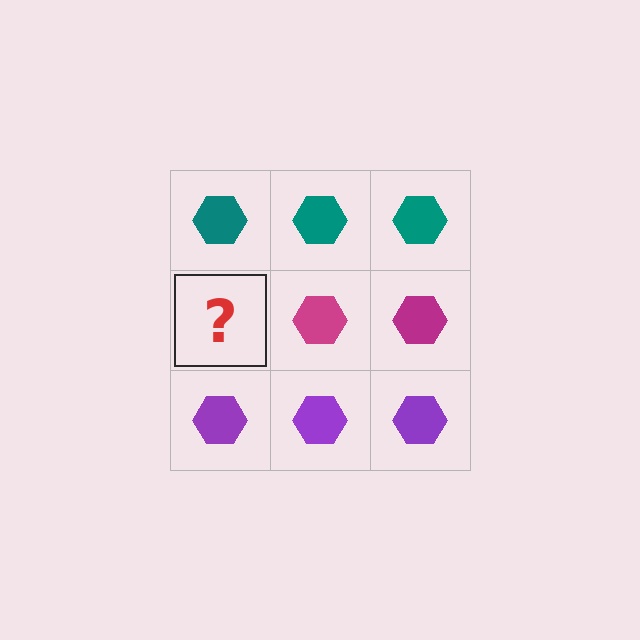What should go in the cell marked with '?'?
The missing cell should contain a magenta hexagon.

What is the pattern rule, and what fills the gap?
The rule is that each row has a consistent color. The gap should be filled with a magenta hexagon.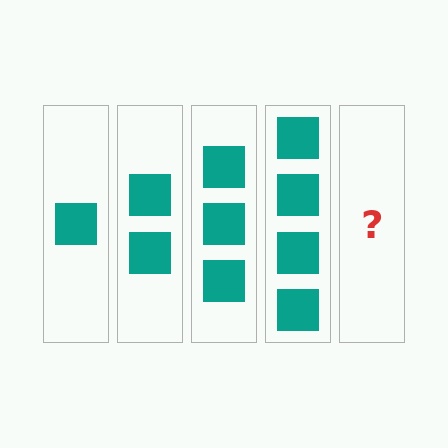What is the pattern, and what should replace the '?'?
The pattern is that each step adds one more square. The '?' should be 5 squares.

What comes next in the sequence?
The next element should be 5 squares.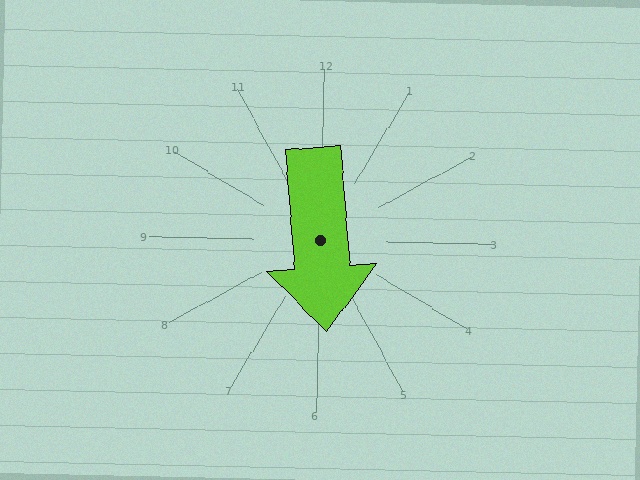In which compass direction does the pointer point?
South.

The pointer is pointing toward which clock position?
Roughly 6 o'clock.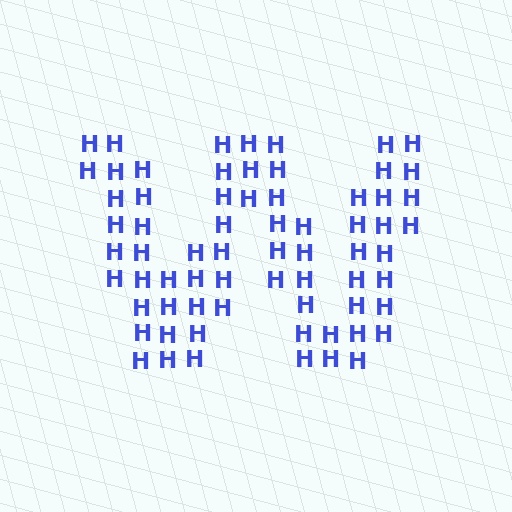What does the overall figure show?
The overall figure shows the letter W.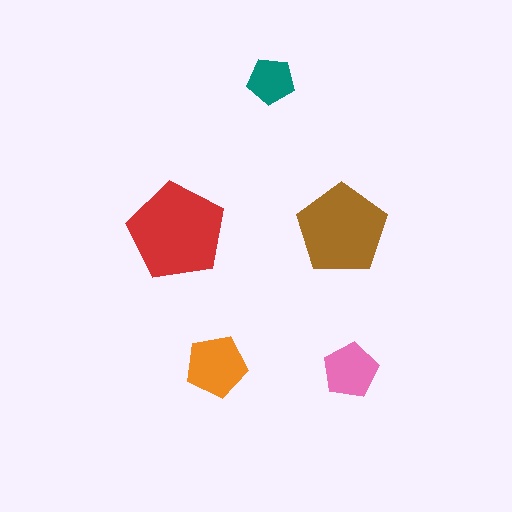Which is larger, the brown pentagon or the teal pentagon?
The brown one.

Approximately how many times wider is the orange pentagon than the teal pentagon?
About 1.5 times wider.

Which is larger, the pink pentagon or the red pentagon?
The red one.